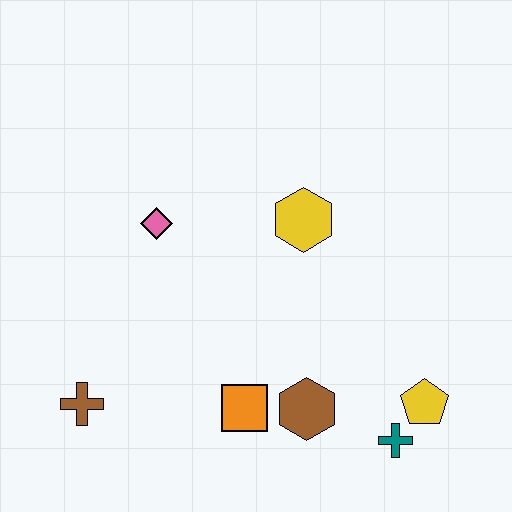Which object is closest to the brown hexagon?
The orange square is closest to the brown hexagon.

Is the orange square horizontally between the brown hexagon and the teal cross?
No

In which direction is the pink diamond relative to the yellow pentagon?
The pink diamond is to the left of the yellow pentagon.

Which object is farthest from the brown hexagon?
The pink diamond is farthest from the brown hexagon.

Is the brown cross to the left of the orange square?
Yes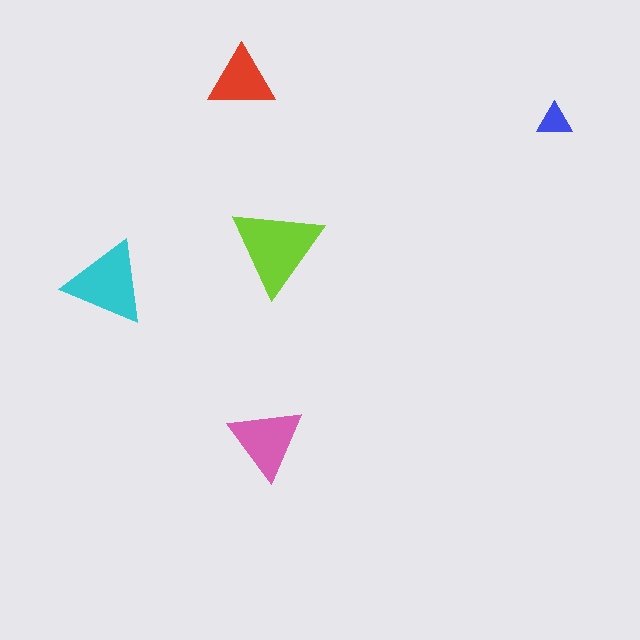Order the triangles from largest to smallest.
the lime one, the cyan one, the pink one, the red one, the blue one.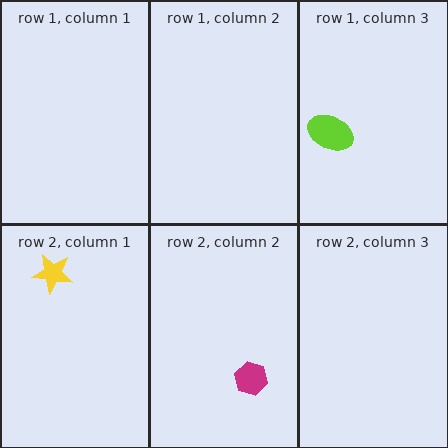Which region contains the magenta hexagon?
The row 2, column 2 region.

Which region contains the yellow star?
The row 2, column 1 region.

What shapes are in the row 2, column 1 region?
The yellow star.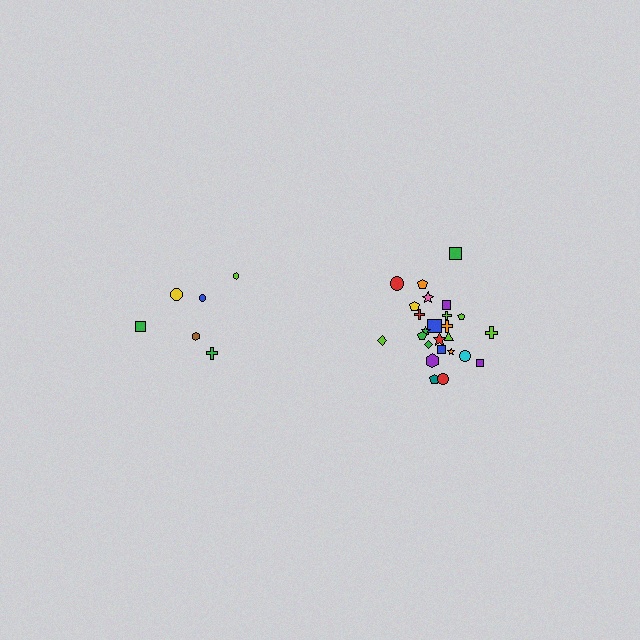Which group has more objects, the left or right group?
The right group.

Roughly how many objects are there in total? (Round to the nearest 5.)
Roughly 30 objects in total.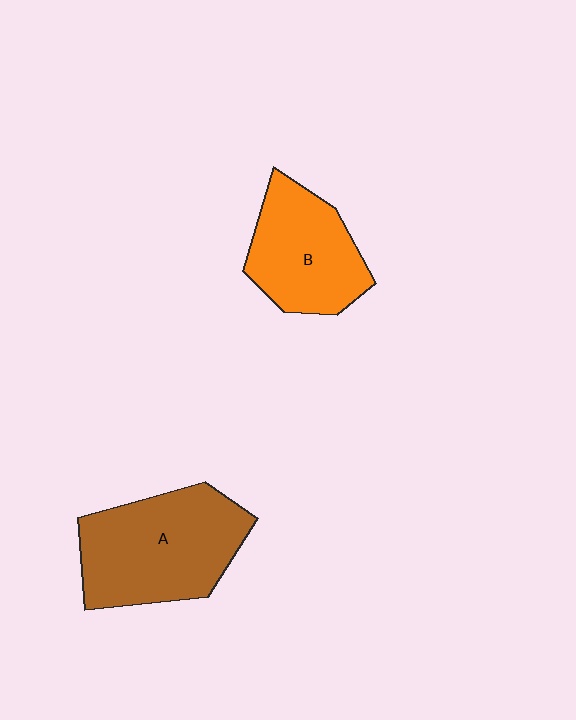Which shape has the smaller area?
Shape B (orange).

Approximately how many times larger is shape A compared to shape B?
Approximately 1.3 times.